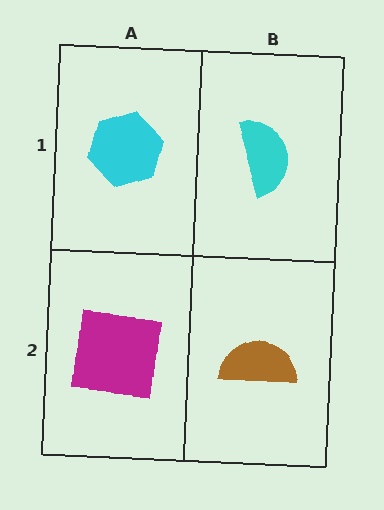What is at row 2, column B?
A brown semicircle.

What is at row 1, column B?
A cyan semicircle.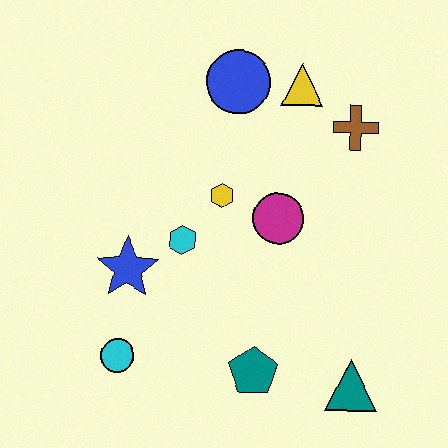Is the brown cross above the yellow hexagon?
Yes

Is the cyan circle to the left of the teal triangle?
Yes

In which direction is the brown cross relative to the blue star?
The brown cross is to the right of the blue star.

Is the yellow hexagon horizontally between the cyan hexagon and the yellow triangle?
Yes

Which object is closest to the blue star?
The cyan hexagon is closest to the blue star.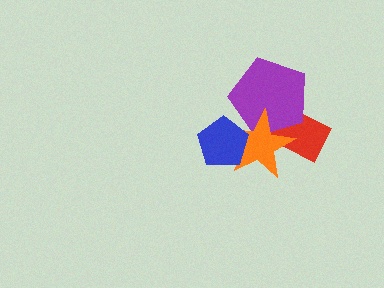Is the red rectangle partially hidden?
Yes, it is partially covered by another shape.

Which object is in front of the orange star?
The blue pentagon is in front of the orange star.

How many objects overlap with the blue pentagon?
1 object overlaps with the blue pentagon.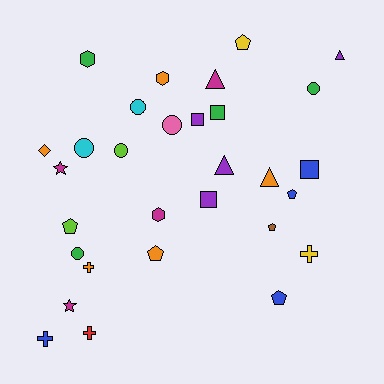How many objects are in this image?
There are 30 objects.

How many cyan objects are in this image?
There are 2 cyan objects.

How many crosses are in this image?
There are 4 crosses.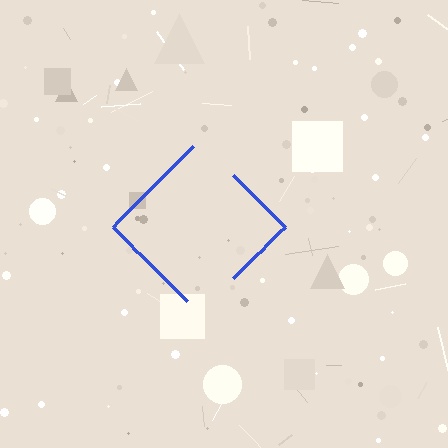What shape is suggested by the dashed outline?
The dashed outline suggests a diamond.